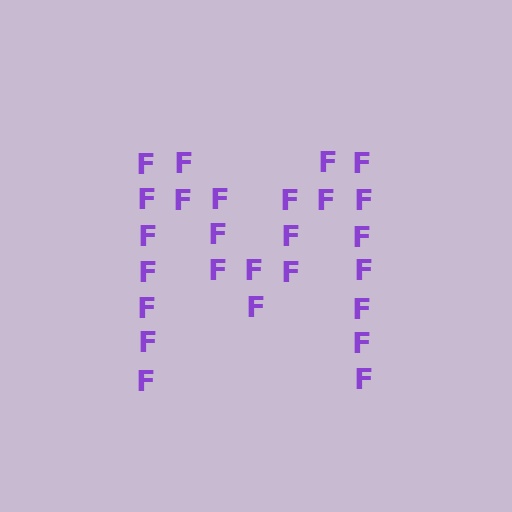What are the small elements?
The small elements are letter F's.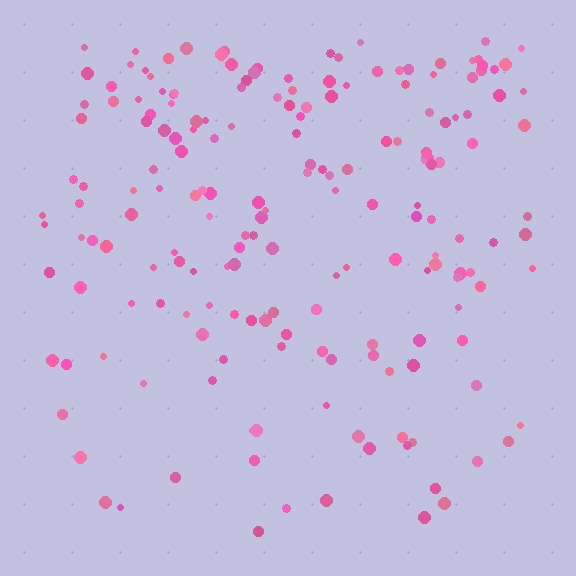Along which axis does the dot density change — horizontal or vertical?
Vertical.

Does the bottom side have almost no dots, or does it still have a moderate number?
Still a moderate number, just noticeably fewer than the top.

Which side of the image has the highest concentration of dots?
The top.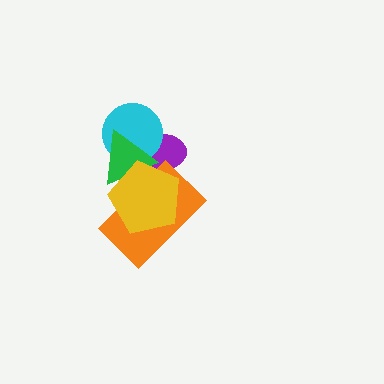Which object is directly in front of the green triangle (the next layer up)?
The orange rectangle is directly in front of the green triangle.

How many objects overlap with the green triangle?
4 objects overlap with the green triangle.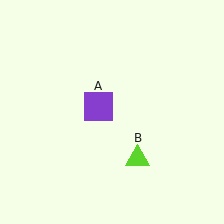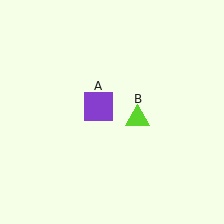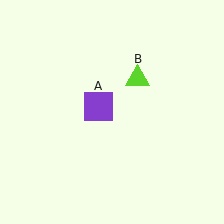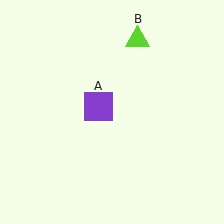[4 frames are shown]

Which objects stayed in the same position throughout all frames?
Purple square (object A) remained stationary.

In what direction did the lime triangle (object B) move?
The lime triangle (object B) moved up.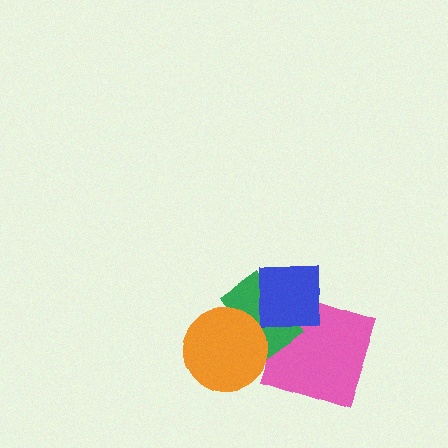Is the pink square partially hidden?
Yes, it is partially covered by another shape.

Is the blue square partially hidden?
No, no other shape covers it.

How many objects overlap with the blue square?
2 objects overlap with the blue square.